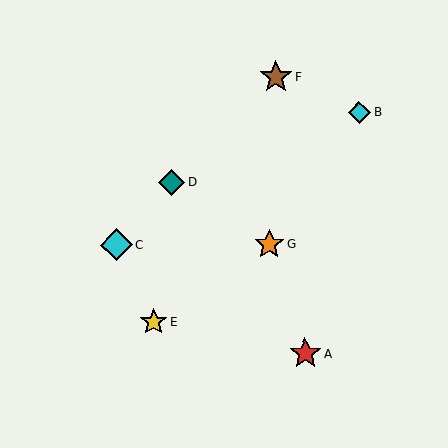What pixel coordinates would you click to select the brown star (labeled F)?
Click at (276, 77) to select the brown star F.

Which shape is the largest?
The brown star (labeled F) is the largest.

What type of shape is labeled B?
Shape B is a cyan diamond.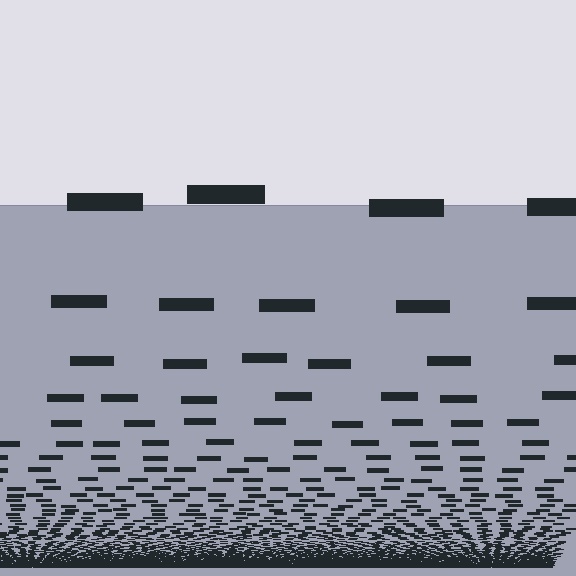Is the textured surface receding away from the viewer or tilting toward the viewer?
The surface appears to tilt toward the viewer. Texture elements get larger and sparser toward the top.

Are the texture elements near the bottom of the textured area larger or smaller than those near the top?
Smaller. The gradient is inverted — elements near the bottom are smaller and denser.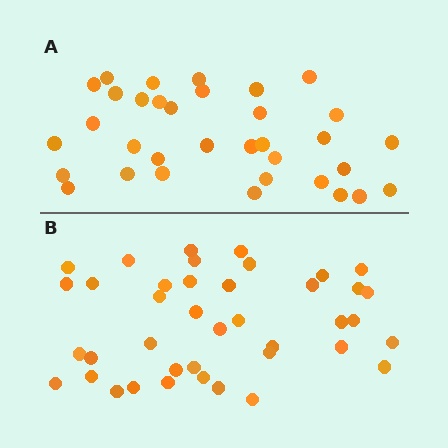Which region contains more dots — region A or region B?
Region B (the bottom region) has more dots.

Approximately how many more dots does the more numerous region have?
Region B has about 6 more dots than region A.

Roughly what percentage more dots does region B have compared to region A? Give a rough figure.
About 20% more.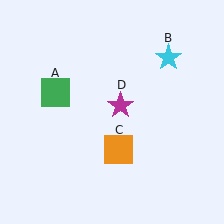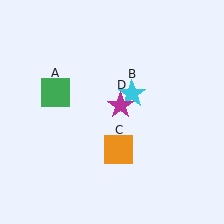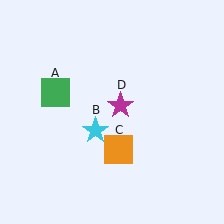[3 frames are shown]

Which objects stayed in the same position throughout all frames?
Green square (object A) and orange square (object C) and magenta star (object D) remained stationary.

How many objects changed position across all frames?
1 object changed position: cyan star (object B).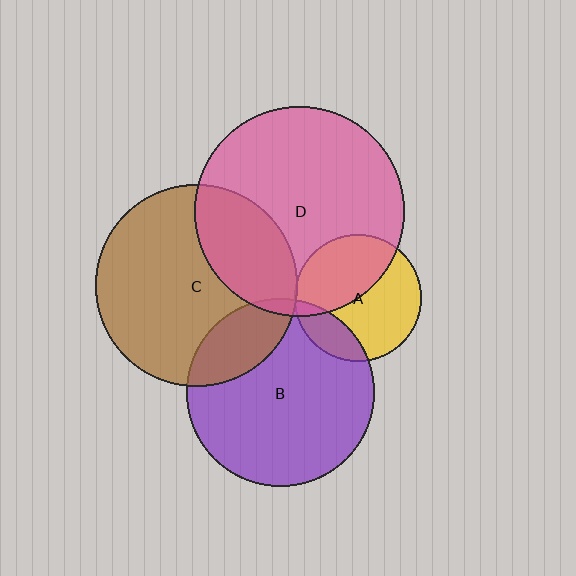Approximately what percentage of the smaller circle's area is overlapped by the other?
Approximately 20%.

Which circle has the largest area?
Circle D (pink).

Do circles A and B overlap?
Yes.